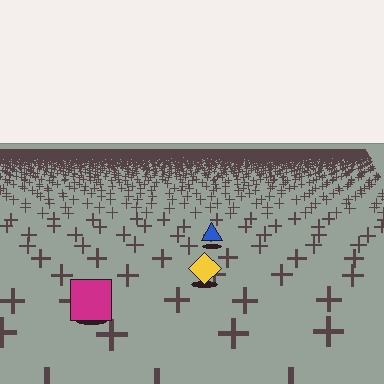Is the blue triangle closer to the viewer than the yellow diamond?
No. The yellow diamond is closer — you can tell from the texture gradient: the ground texture is coarser near it.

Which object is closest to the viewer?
The magenta square is closest. The texture marks near it are larger and more spread out.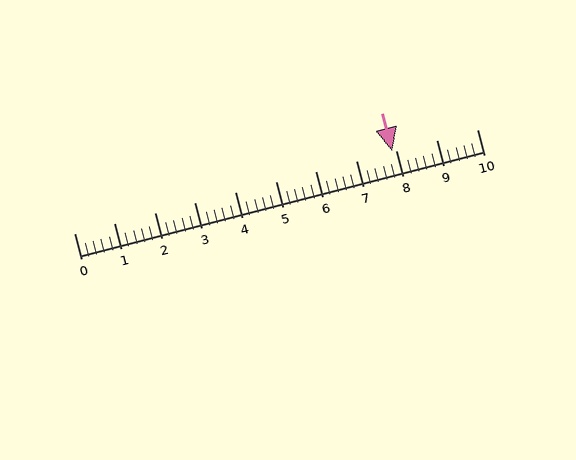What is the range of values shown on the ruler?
The ruler shows values from 0 to 10.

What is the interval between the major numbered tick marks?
The major tick marks are spaced 1 units apart.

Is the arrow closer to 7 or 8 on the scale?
The arrow is closer to 8.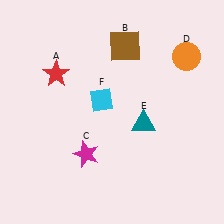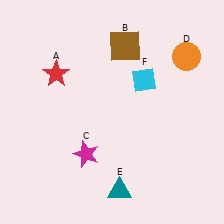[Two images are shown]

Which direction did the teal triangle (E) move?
The teal triangle (E) moved down.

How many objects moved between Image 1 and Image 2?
2 objects moved between the two images.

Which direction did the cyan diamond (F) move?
The cyan diamond (F) moved right.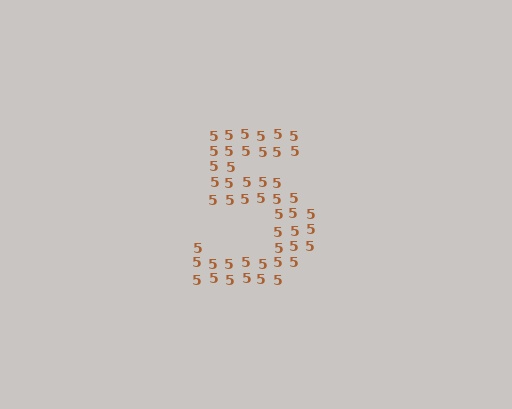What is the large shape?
The large shape is the digit 5.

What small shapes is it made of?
It is made of small digit 5's.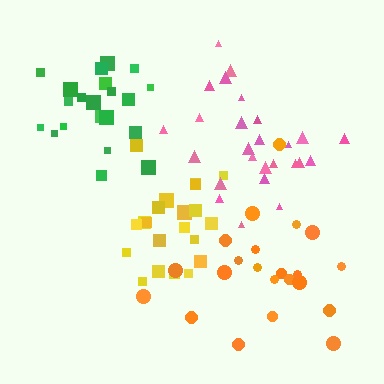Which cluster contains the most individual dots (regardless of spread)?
Pink (27).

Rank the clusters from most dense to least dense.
yellow, pink, green, orange.